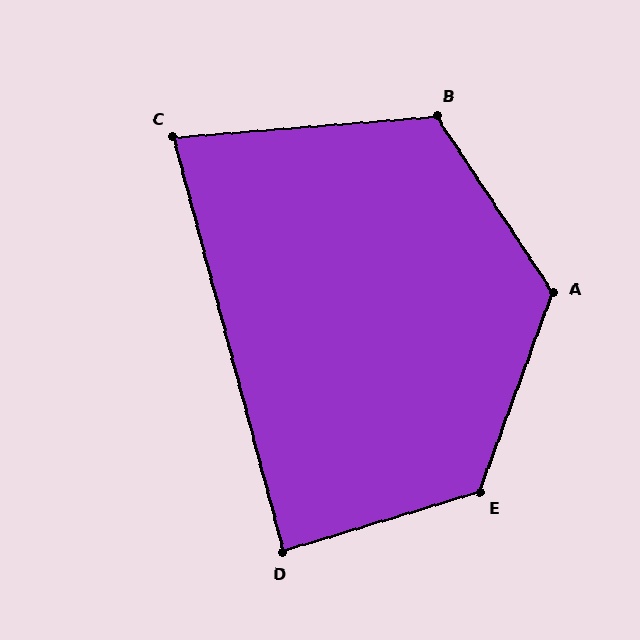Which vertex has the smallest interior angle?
C, at approximately 80 degrees.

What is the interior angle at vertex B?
Approximately 119 degrees (obtuse).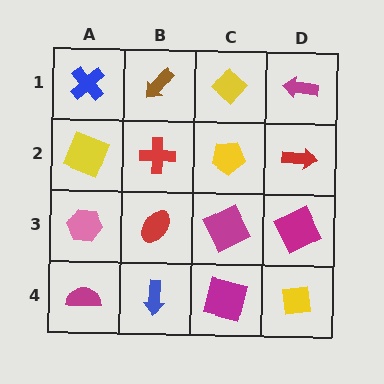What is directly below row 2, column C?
A magenta square.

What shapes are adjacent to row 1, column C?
A yellow pentagon (row 2, column C), a brown arrow (row 1, column B), a magenta arrow (row 1, column D).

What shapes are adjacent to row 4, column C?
A magenta square (row 3, column C), a blue arrow (row 4, column B), a yellow square (row 4, column D).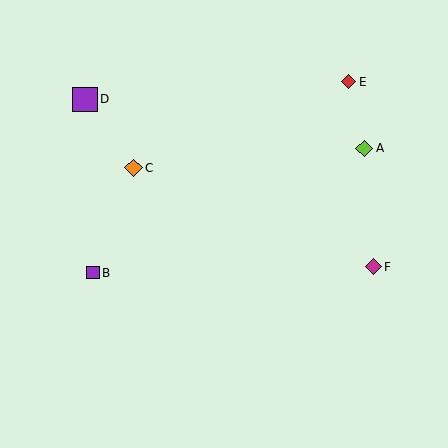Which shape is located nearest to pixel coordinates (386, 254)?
The magenta diamond (labeled F) at (373, 267) is nearest to that location.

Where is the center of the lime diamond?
The center of the lime diamond is at (364, 148).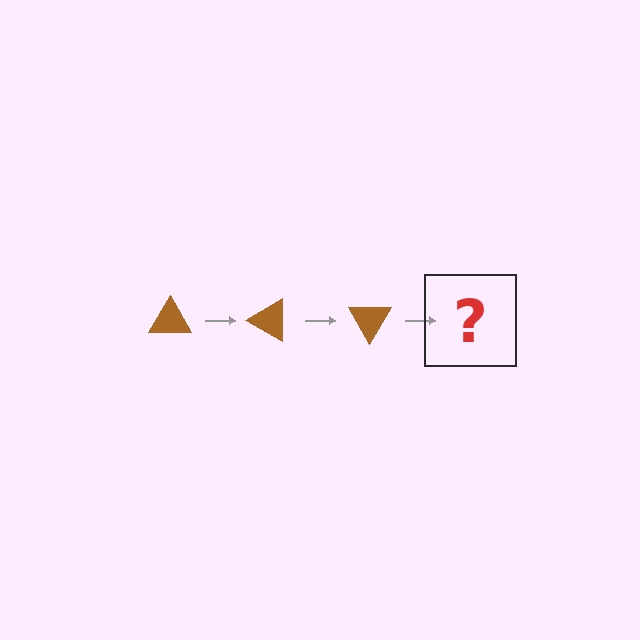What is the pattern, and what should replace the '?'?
The pattern is that the triangle rotates 30 degrees each step. The '?' should be a brown triangle rotated 90 degrees.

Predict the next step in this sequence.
The next step is a brown triangle rotated 90 degrees.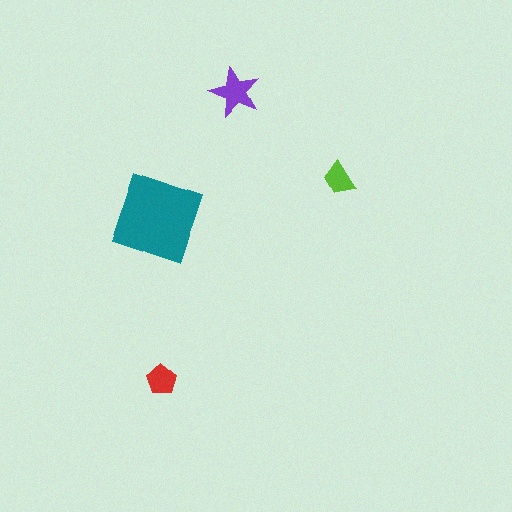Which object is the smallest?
The lime trapezoid.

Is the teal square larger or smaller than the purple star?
Larger.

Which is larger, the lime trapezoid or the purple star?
The purple star.